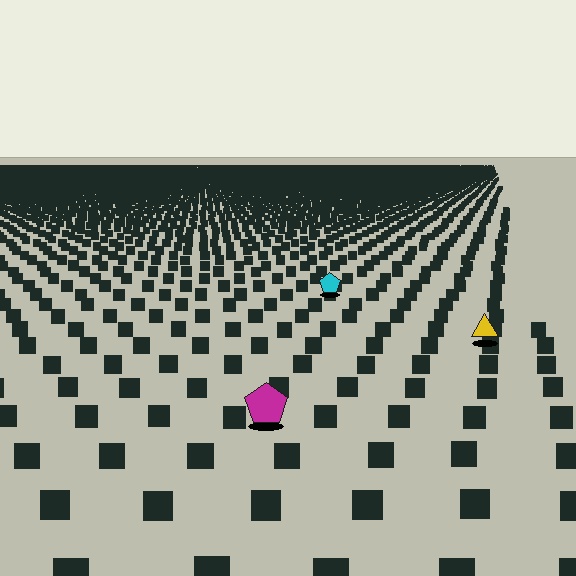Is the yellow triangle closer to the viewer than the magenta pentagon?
No. The magenta pentagon is closer — you can tell from the texture gradient: the ground texture is coarser near it.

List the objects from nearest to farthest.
From nearest to farthest: the magenta pentagon, the yellow triangle, the cyan pentagon.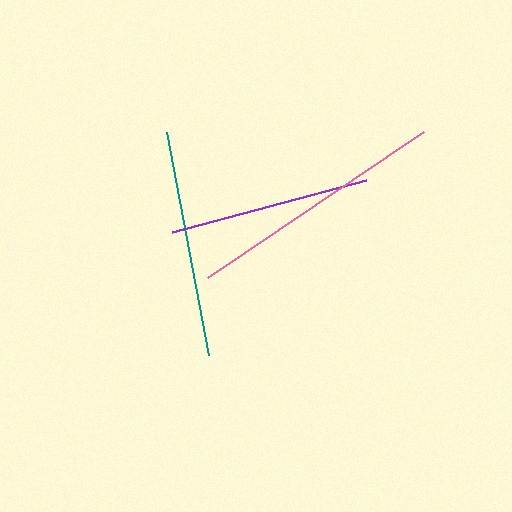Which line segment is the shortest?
The purple line is the shortest at approximately 200 pixels.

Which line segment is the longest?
The pink line is the longest at approximately 260 pixels.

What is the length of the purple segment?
The purple segment is approximately 200 pixels long.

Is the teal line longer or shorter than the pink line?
The pink line is longer than the teal line.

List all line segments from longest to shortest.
From longest to shortest: pink, teal, purple.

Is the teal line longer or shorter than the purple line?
The teal line is longer than the purple line.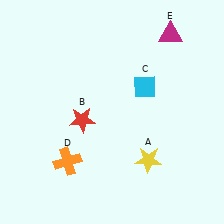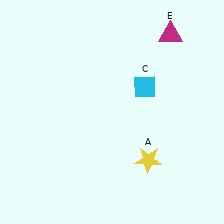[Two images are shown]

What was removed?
The red star (B), the orange cross (D) were removed in Image 2.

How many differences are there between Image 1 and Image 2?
There are 2 differences between the two images.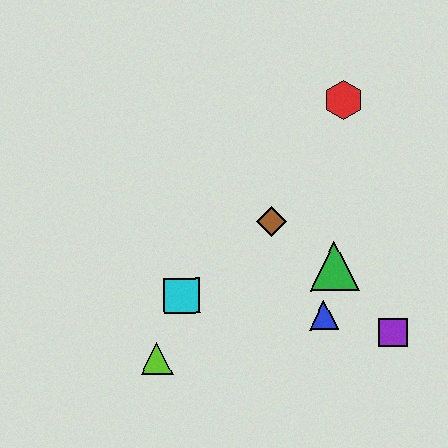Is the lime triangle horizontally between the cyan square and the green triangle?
No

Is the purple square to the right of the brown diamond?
Yes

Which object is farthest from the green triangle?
The lime triangle is farthest from the green triangle.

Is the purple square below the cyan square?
Yes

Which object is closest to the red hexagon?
The brown diamond is closest to the red hexagon.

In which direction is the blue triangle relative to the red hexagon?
The blue triangle is below the red hexagon.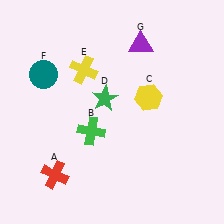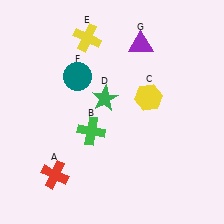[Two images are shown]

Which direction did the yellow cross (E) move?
The yellow cross (E) moved up.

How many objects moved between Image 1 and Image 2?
2 objects moved between the two images.